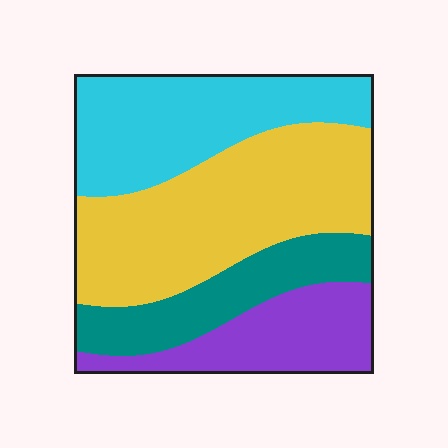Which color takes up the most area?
Yellow, at roughly 40%.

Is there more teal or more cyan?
Cyan.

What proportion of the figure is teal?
Teal takes up less than a quarter of the figure.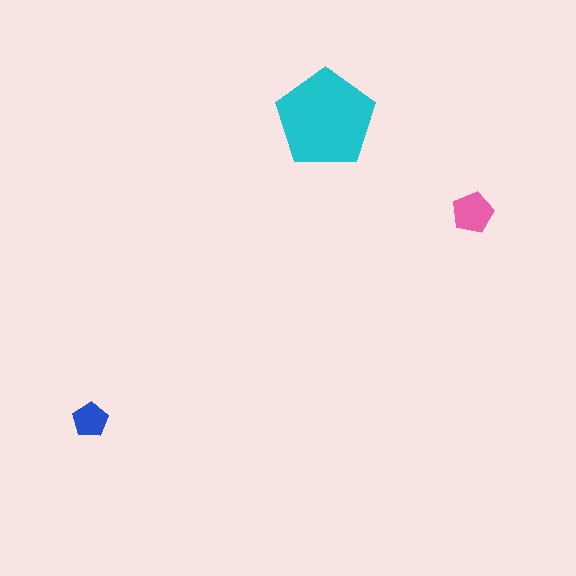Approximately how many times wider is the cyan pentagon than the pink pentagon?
About 2.5 times wider.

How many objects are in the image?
There are 3 objects in the image.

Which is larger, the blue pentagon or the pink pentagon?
The pink one.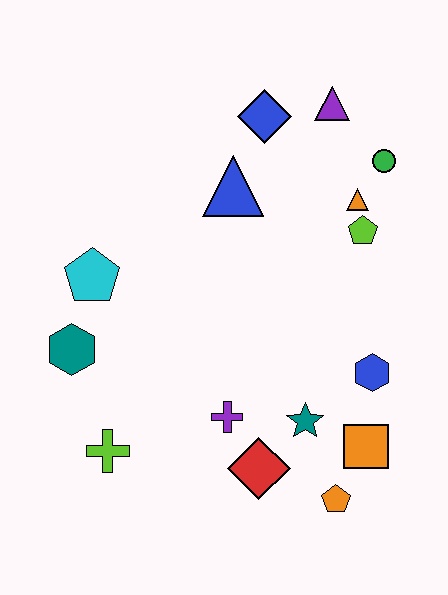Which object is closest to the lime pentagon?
The orange triangle is closest to the lime pentagon.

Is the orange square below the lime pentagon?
Yes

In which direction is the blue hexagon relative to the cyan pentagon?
The blue hexagon is to the right of the cyan pentagon.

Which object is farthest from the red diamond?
The purple triangle is farthest from the red diamond.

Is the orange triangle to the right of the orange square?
No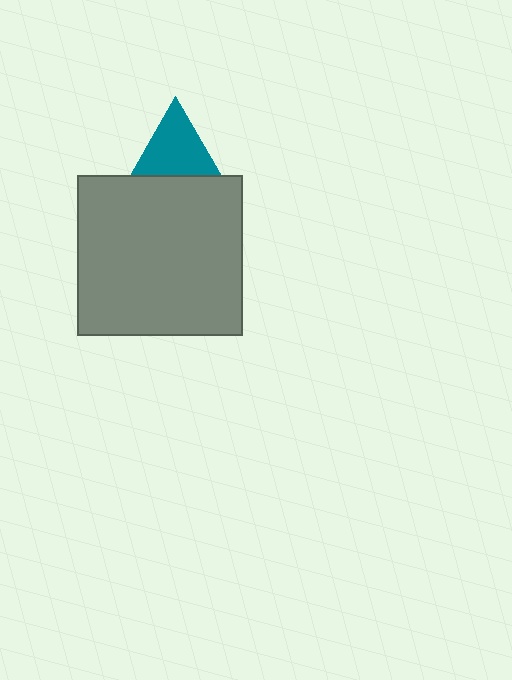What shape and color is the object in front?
The object in front is a gray rectangle.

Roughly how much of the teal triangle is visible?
About half of it is visible (roughly 55%).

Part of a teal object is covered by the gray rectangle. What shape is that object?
It is a triangle.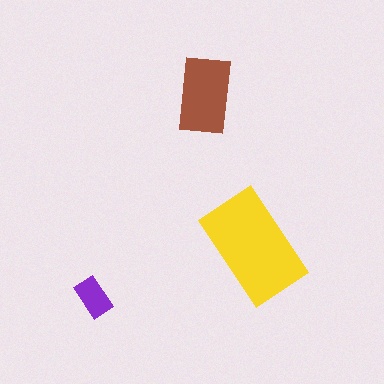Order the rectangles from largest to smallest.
the yellow one, the brown one, the purple one.